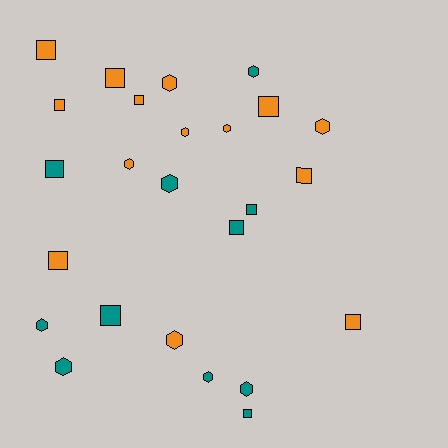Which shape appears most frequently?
Square, with 13 objects.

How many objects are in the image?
There are 25 objects.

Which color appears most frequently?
Orange, with 14 objects.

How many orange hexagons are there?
There are 6 orange hexagons.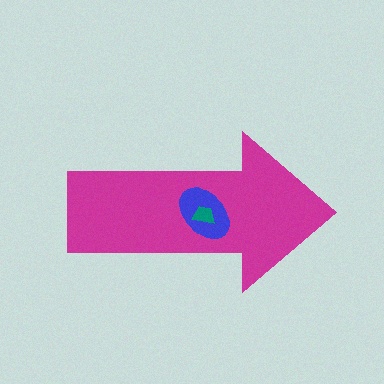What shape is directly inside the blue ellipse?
The teal trapezoid.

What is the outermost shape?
The magenta arrow.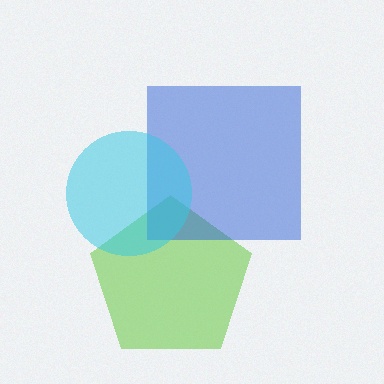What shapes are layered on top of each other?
The layered shapes are: a lime pentagon, a blue square, a cyan circle.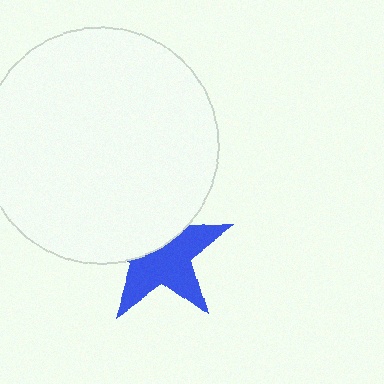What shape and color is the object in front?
The object in front is a white circle.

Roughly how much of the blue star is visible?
About half of it is visible (roughly 59%).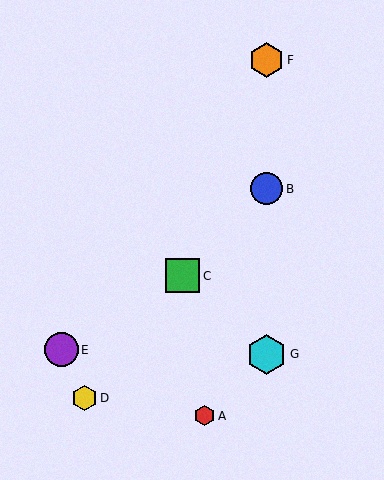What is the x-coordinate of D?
Object D is at x≈84.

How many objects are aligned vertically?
3 objects (B, F, G) are aligned vertically.